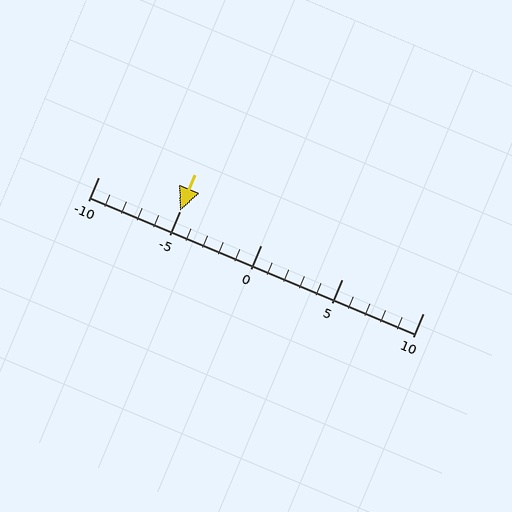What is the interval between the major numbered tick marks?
The major tick marks are spaced 5 units apart.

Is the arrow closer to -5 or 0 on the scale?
The arrow is closer to -5.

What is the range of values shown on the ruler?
The ruler shows values from -10 to 10.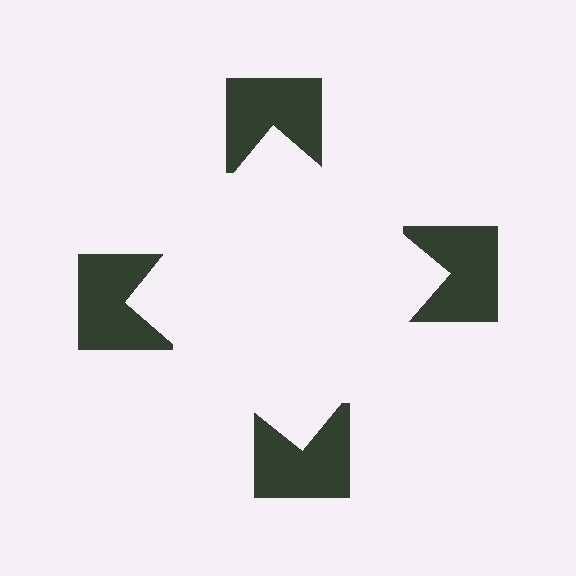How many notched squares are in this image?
There are 4 — one at each vertex of the illusory square.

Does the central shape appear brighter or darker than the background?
It typically appears slightly brighter than the background, even though no actual brightness change is drawn.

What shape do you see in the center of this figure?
An illusory square — its edges are inferred from the aligned wedge cuts in the notched squares, not physically drawn.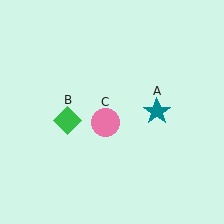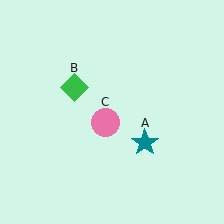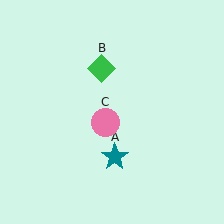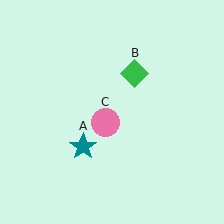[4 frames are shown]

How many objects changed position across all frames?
2 objects changed position: teal star (object A), green diamond (object B).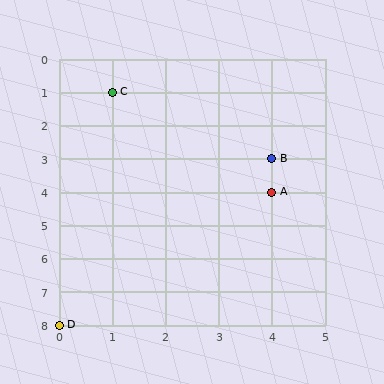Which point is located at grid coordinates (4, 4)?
Point A is at (4, 4).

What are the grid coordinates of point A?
Point A is at grid coordinates (4, 4).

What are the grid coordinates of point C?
Point C is at grid coordinates (1, 1).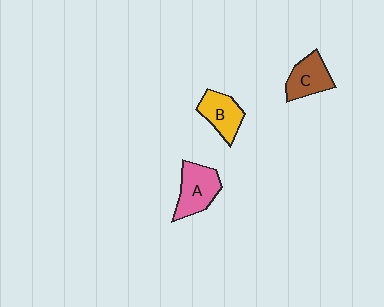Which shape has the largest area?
Shape A (pink).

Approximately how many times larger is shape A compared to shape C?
Approximately 1.2 times.